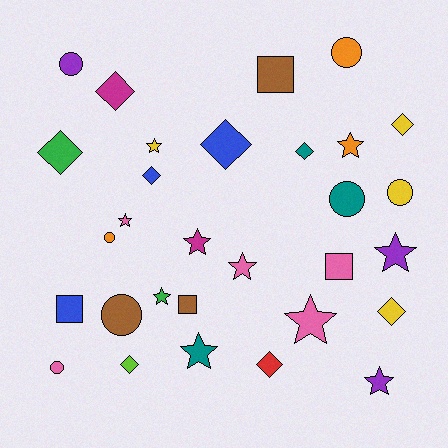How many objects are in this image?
There are 30 objects.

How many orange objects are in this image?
There are 3 orange objects.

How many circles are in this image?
There are 7 circles.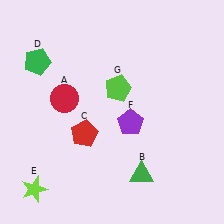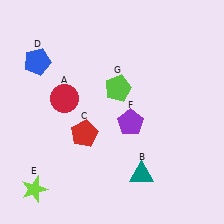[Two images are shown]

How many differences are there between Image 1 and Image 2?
There are 2 differences between the two images.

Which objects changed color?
B changed from green to teal. D changed from green to blue.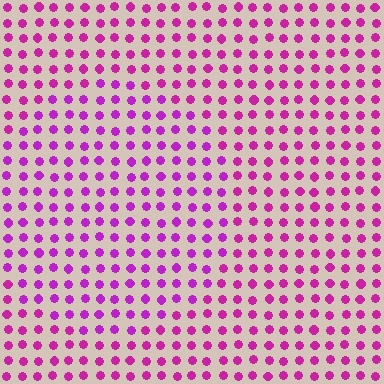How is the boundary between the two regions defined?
The boundary is defined purely by a slight shift in hue (about 18 degrees). Spacing, size, and orientation are identical on both sides.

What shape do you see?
I see a circle.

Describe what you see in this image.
The image is filled with small magenta elements in a uniform arrangement. A circle-shaped region is visible where the elements are tinted to a slightly different hue, forming a subtle color boundary.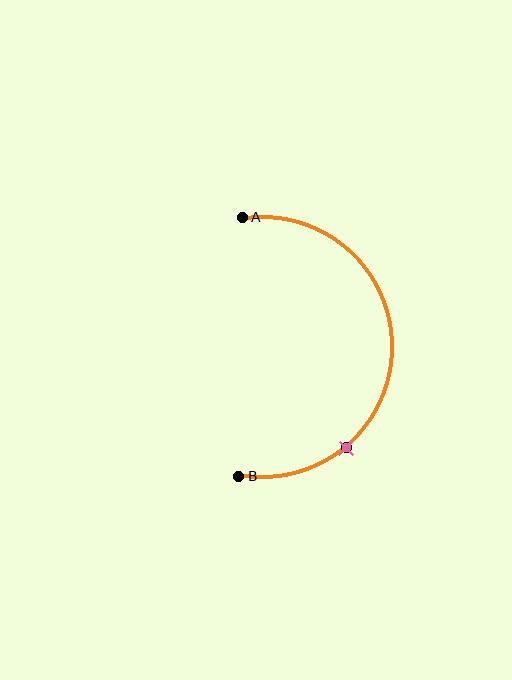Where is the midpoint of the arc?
The arc midpoint is the point on the curve farthest from the straight line joining A and B. It sits to the right of that line.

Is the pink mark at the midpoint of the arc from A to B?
No. The pink mark lies on the arc but is closer to endpoint B. The arc midpoint would be at the point on the curve equidistant along the arc from both A and B.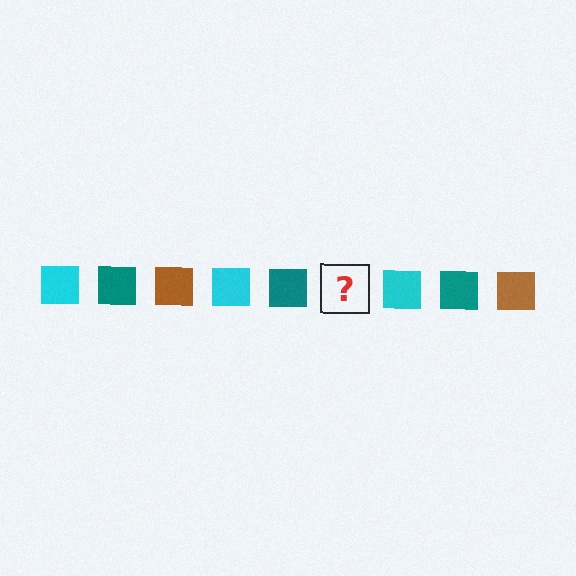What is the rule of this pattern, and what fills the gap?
The rule is that the pattern cycles through cyan, teal, brown squares. The gap should be filled with a brown square.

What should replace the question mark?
The question mark should be replaced with a brown square.